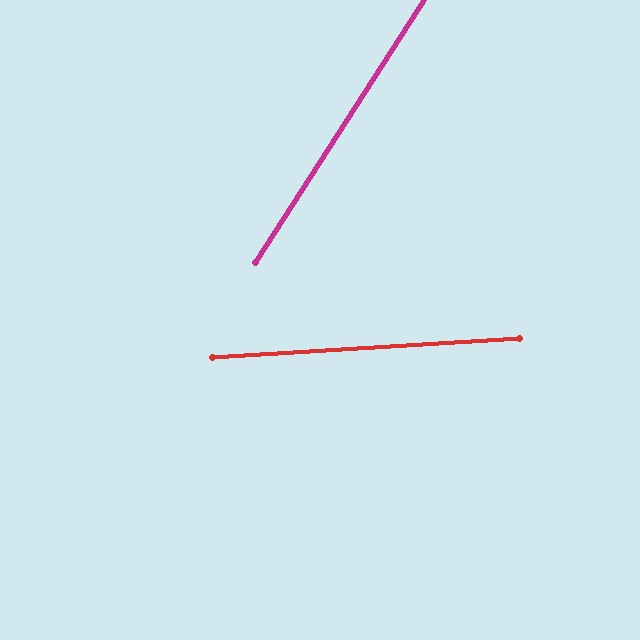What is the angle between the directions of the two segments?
Approximately 54 degrees.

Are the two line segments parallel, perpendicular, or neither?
Neither parallel nor perpendicular — they differ by about 54°.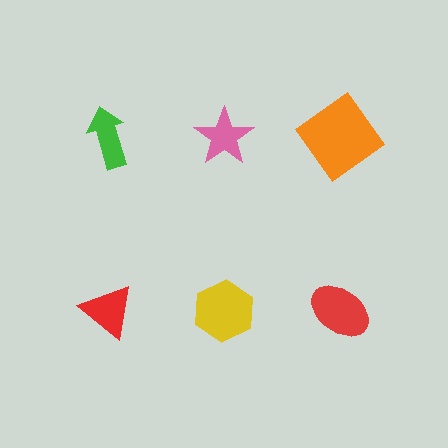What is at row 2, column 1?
A red triangle.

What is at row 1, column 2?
A pink star.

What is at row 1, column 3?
An orange diamond.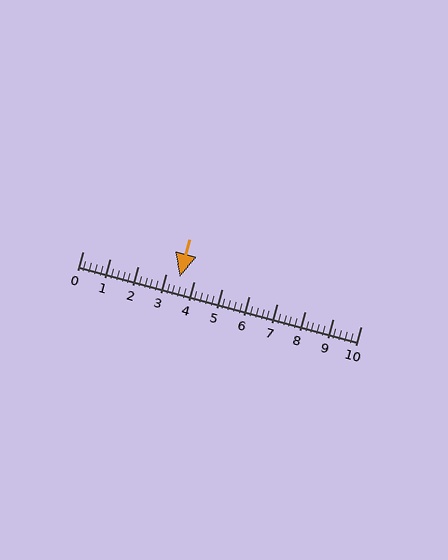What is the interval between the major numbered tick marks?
The major tick marks are spaced 1 units apart.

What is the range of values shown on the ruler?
The ruler shows values from 0 to 10.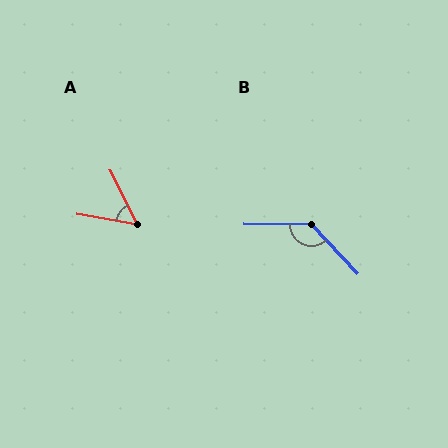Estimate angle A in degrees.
Approximately 53 degrees.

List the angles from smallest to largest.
A (53°), B (134°).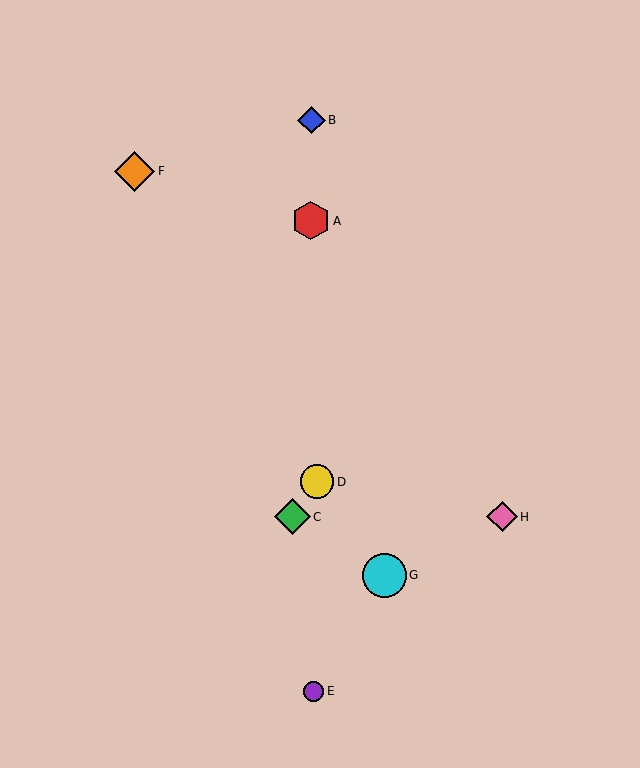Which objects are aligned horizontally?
Objects C, H are aligned horizontally.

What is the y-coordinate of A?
Object A is at y≈221.